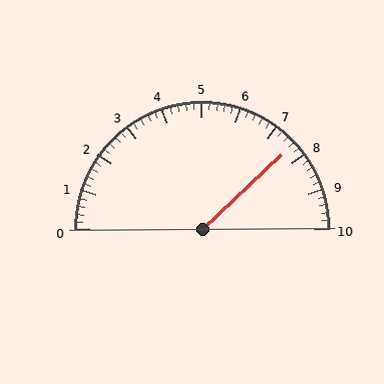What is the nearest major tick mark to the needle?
The nearest major tick mark is 8.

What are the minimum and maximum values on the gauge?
The gauge ranges from 0 to 10.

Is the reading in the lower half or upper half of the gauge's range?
The reading is in the upper half of the range (0 to 10).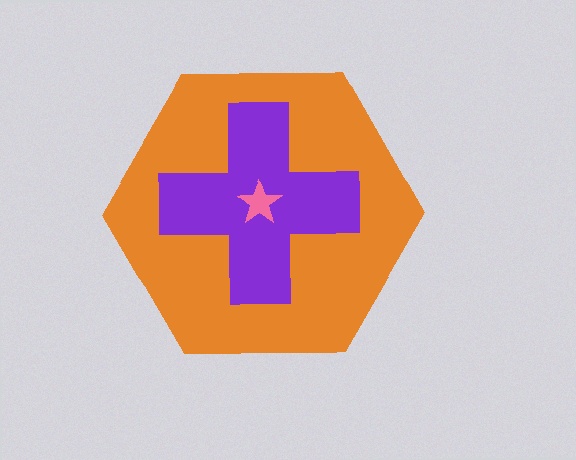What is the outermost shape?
The orange hexagon.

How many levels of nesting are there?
3.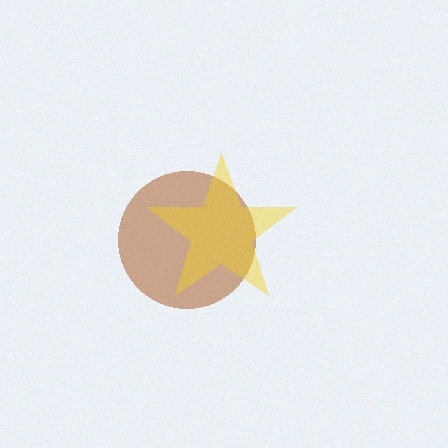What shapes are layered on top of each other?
The layered shapes are: a brown circle, a yellow star.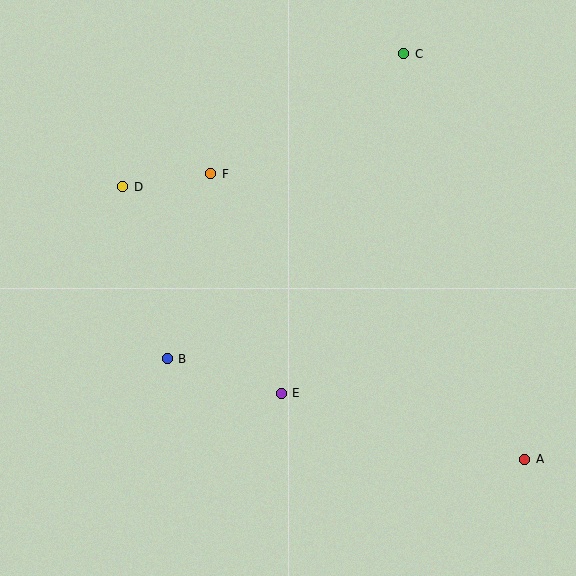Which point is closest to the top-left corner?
Point D is closest to the top-left corner.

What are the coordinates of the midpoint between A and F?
The midpoint between A and F is at (368, 317).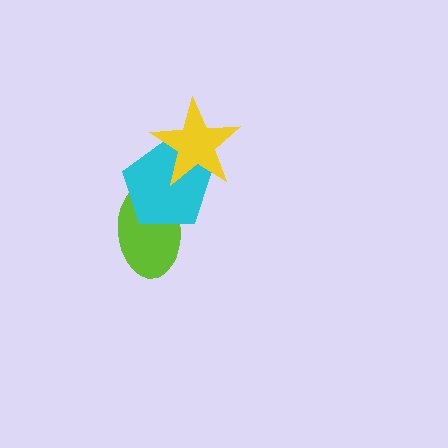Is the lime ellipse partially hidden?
Yes, it is partially covered by another shape.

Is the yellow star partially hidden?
No, no other shape covers it.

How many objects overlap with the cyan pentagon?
2 objects overlap with the cyan pentagon.